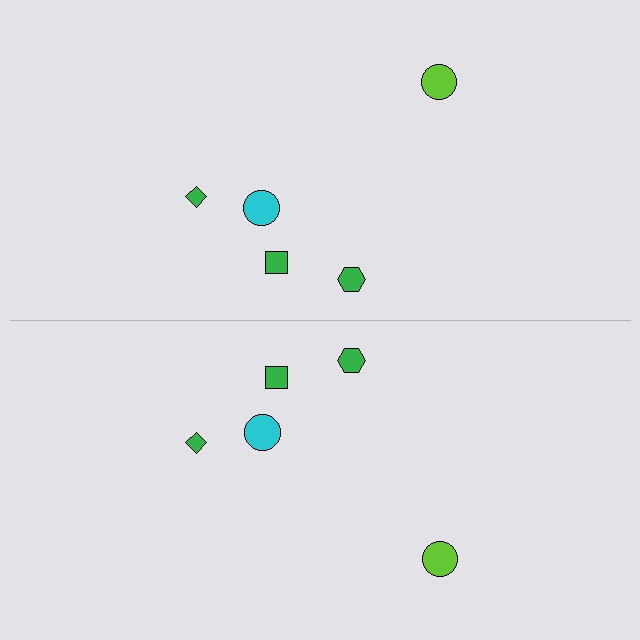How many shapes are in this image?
There are 10 shapes in this image.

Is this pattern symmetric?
Yes, this pattern has bilateral (reflection) symmetry.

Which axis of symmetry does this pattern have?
The pattern has a horizontal axis of symmetry running through the center of the image.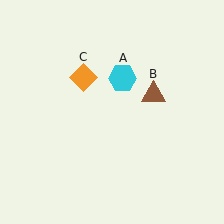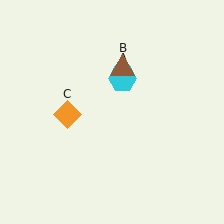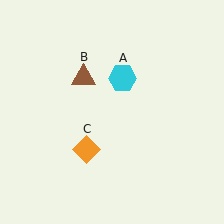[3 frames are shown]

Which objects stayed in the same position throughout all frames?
Cyan hexagon (object A) remained stationary.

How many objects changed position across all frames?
2 objects changed position: brown triangle (object B), orange diamond (object C).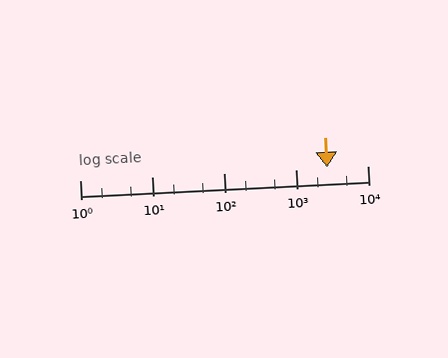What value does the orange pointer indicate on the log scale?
The pointer indicates approximately 2700.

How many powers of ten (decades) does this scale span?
The scale spans 4 decades, from 1 to 10000.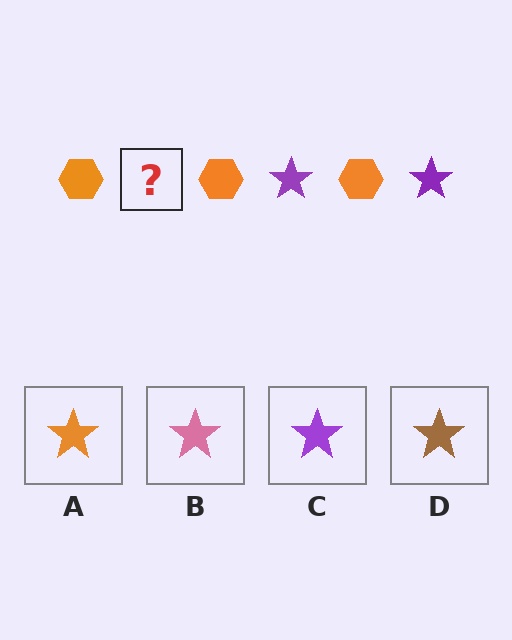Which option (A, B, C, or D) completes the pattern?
C.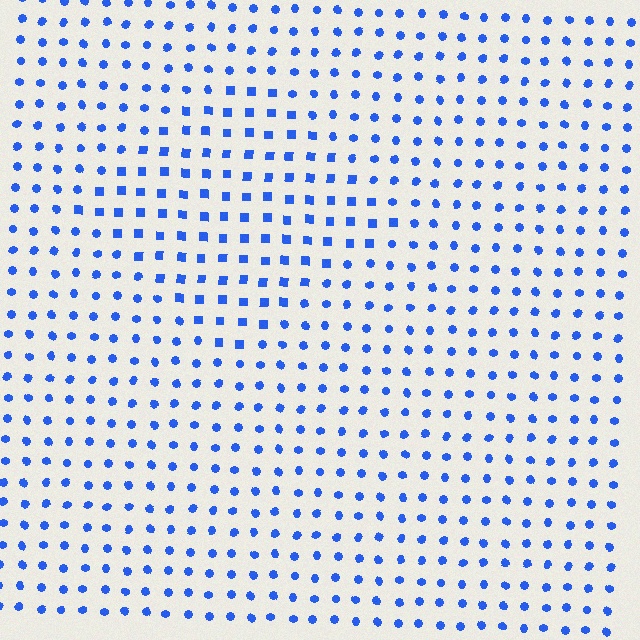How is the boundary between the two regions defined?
The boundary is defined by a change in element shape: squares inside vs. circles outside. All elements share the same color and spacing.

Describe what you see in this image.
The image is filled with small blue elements arranged in a uniform grid. A diamond-shaped region contains squares, while the surrounding area contains circles. The boundary is defined purely by the change in element shape.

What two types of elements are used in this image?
The image uses squares inside the diamond region and circles outside it.